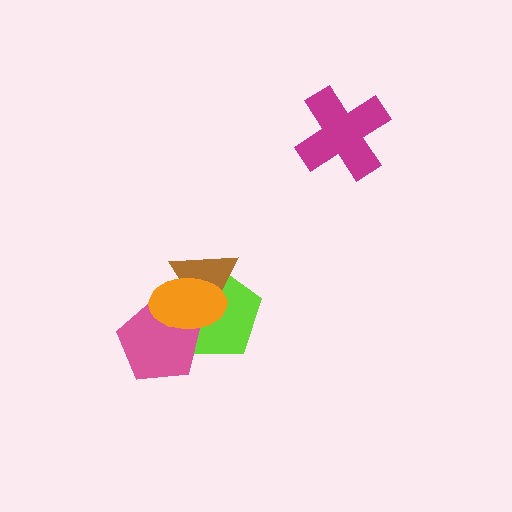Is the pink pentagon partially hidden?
Yes, it is partially covered by another shape.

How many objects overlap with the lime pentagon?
3 objects overlap with the lime pentagon.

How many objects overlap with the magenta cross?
0 objects overlap with the magenta cross.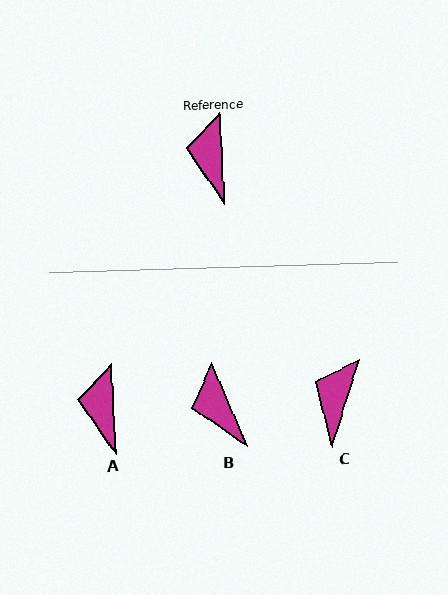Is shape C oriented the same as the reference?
No, it is off by about 20 degrees.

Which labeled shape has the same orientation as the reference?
A.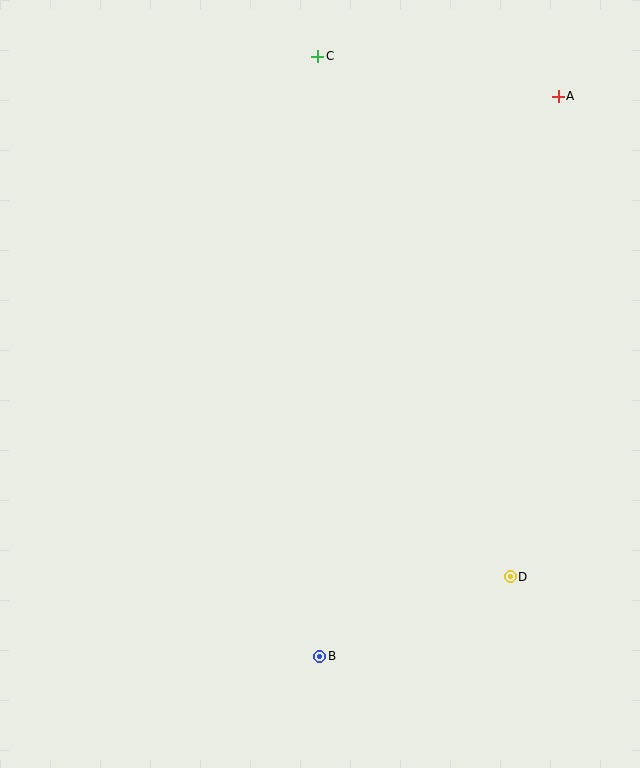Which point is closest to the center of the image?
Point D at (510, 577) is closest to the center.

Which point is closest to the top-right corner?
Point A is closest to the top-right corner.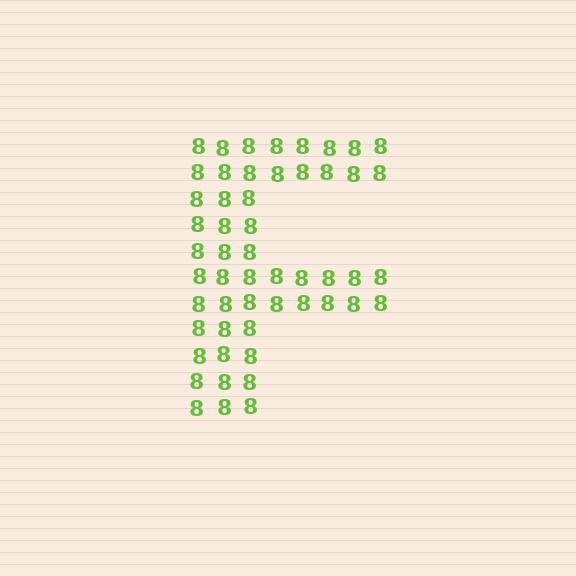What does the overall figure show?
The overall figure shows the letter F.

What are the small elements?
The small elements are digit 8's.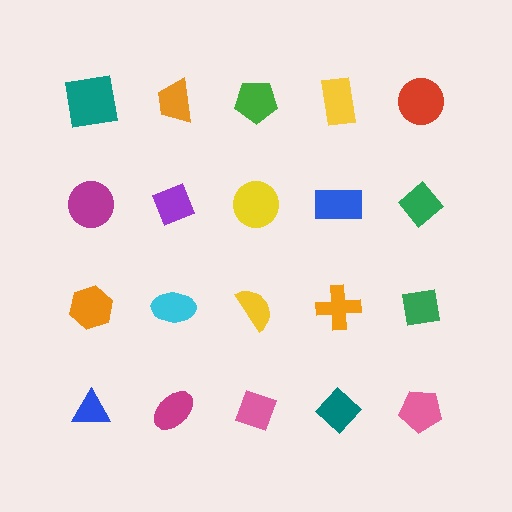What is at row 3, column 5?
A green square.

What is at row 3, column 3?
A yellow semicircle.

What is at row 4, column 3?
A pink diamond.